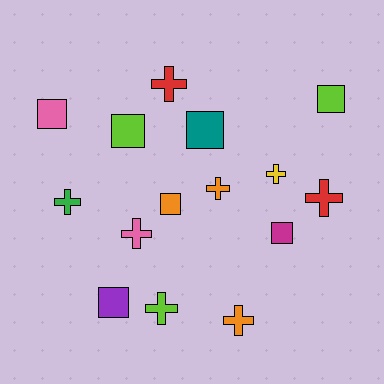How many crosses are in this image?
There are 8 crosses.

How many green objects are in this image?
There is 1 green object.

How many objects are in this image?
There are 15 objects.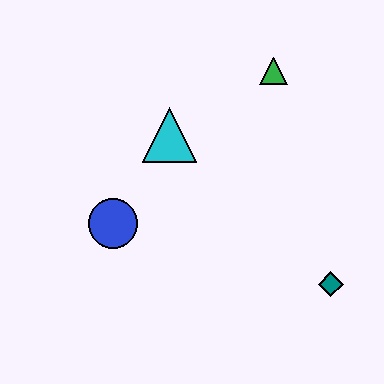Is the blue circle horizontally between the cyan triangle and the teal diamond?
No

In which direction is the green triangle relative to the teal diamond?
The green triangle is above the teal diamond.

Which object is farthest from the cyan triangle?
The teal diamond is farthest from the cyan triangle.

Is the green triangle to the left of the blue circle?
No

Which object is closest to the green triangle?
The cyan triangle is closest to the green triangle.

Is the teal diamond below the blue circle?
Yes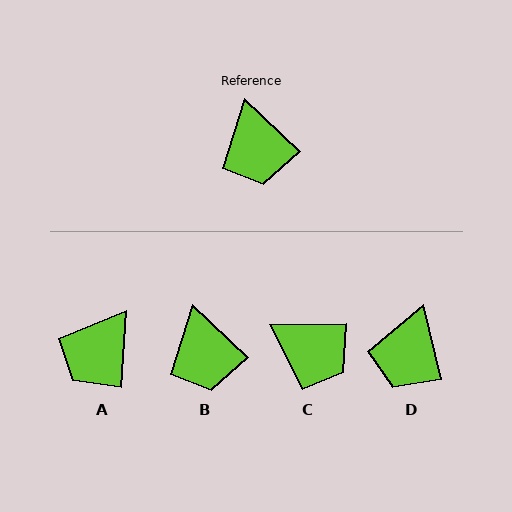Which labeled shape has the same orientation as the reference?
B.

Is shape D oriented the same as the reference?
No, it is off by about 33 degrees.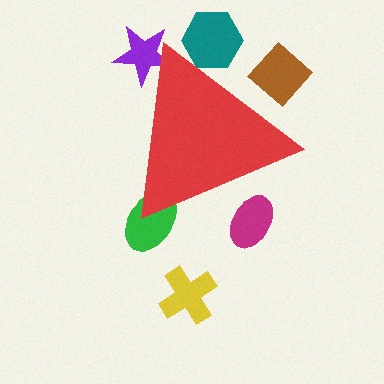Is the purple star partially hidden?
Yes, the purple star is partially hidden behind the red triangle.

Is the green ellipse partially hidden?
Yes, the green ellipse is partially hidden behind the red triangle.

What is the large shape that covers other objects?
A red triangle.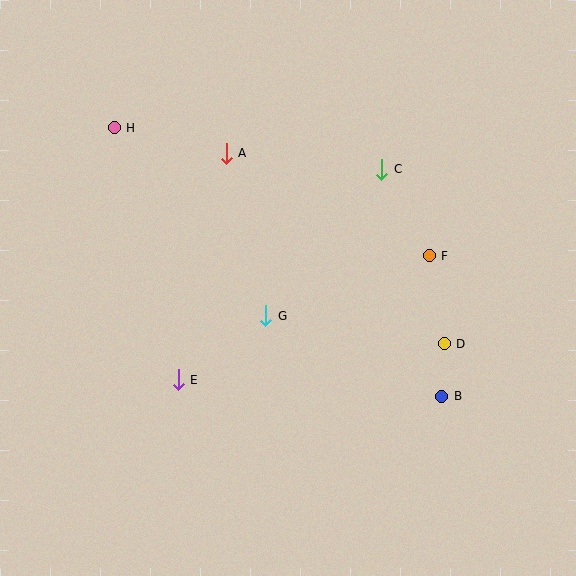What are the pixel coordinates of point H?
Point H is at (114, 128).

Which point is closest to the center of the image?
Point G at (266, 316) is closest to the center.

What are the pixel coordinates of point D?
Point D is at (444, 344).